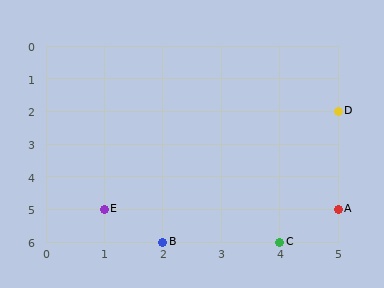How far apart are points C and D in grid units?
Points C and D are 1 column and 4 rows apart (about 4.1 grid units diagonally).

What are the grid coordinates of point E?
Point E is at grid coordinates (1, 5).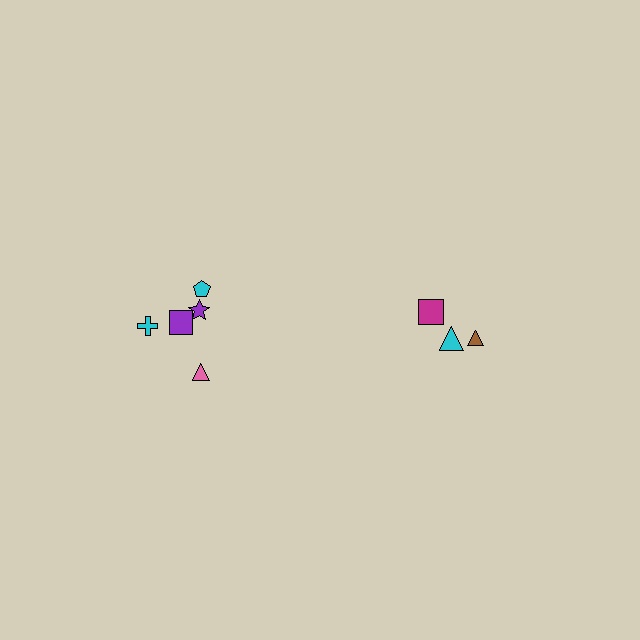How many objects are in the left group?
There are 6 objects.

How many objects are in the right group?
There are 3 objects.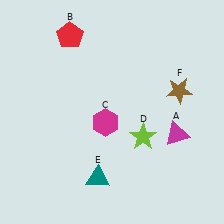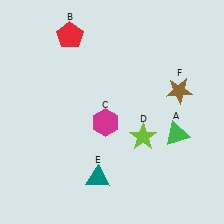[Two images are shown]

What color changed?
The triangle (A) changed from magenta in Image 1 to green in Image 2.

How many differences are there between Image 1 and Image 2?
There is 1 difference between the two images.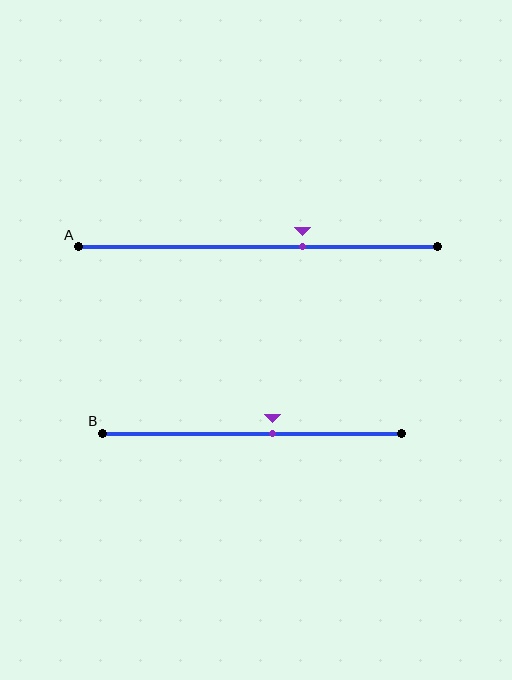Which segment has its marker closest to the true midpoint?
Segment B has its marker closest to the true midpoint.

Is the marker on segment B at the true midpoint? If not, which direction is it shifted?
No, the marker on segment B is shifted to the right by about 7% of the segment length.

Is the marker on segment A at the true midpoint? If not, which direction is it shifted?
No, the marker on segment A is shifted to the right by about 12% of the segment length.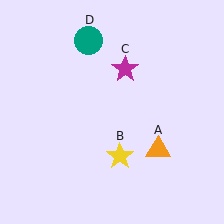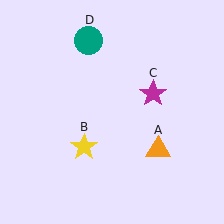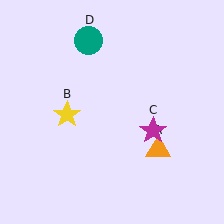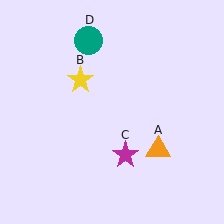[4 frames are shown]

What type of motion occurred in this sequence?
The yellow star (object B), magenta star (object C) rotated clockwise around the center of the scene.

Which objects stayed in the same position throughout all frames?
Orange triangle (object A) and teal circle (object D) remained stationary.